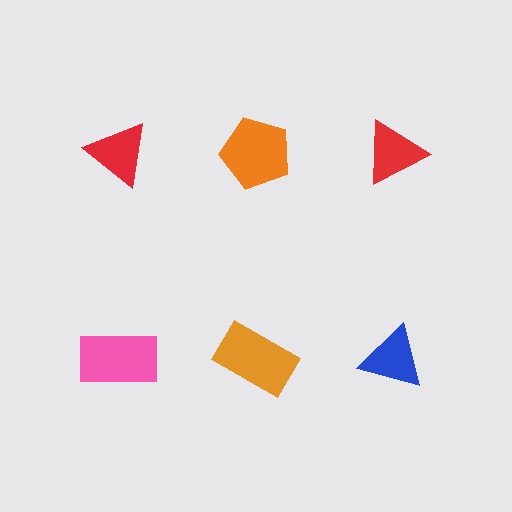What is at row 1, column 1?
A red triangle.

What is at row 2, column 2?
An orange rectangle.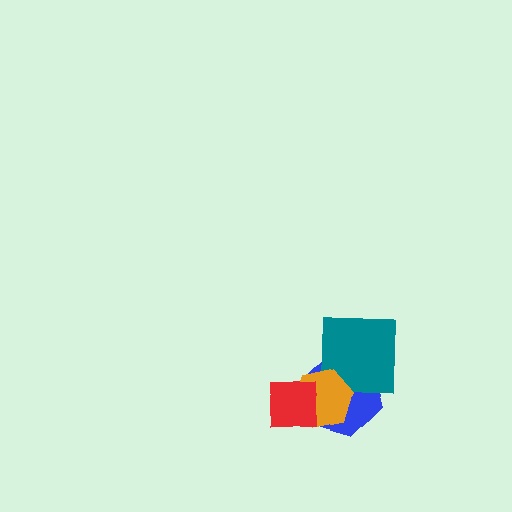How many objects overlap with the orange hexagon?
3 objects overlap with the orange hexagon.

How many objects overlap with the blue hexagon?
3 objects overlap with the blue hexagon.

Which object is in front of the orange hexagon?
The red square is in front of the orange hexagon.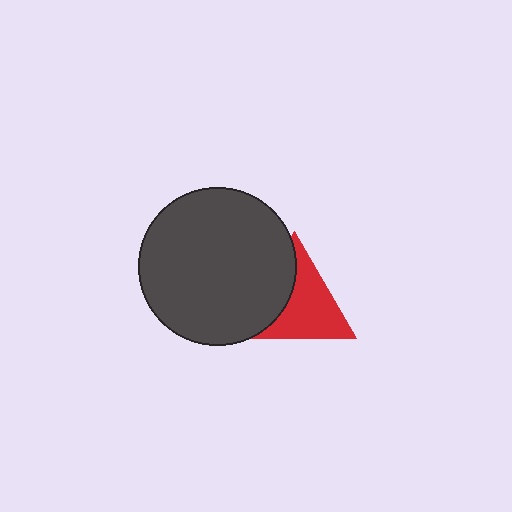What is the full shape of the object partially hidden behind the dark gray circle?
The partially hidden object is a red triangle.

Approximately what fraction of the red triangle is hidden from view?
Roughly 39% of the red triangle is hidden behind the dark gray circle.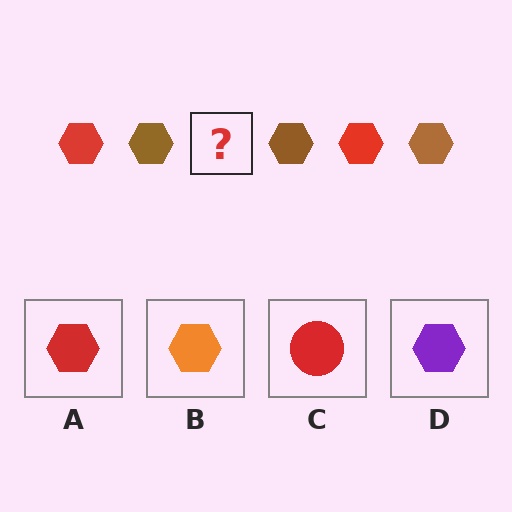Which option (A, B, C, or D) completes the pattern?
A.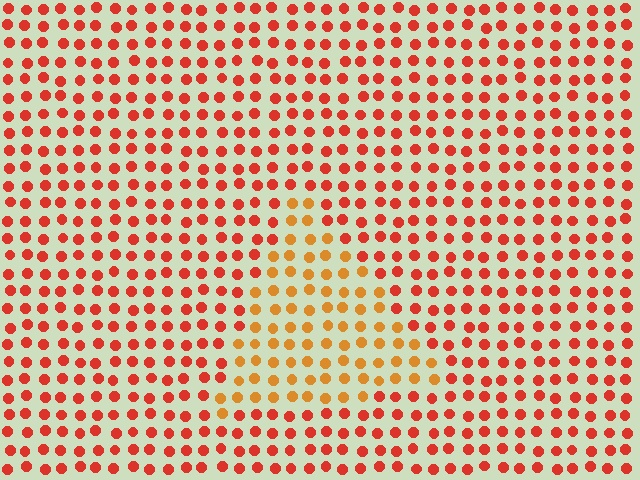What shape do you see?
I see a triangle.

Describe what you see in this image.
The image is filled with small red elements in a uniform arrangement. A triangle-shaped region is visible where the elements are tinted to a slightly different hue, forming a subtle color boundary.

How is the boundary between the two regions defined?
The boundary is defined purely by a slight shift in hue (about 30 degrees). Spacing, size, and orientation are identical on both sides.